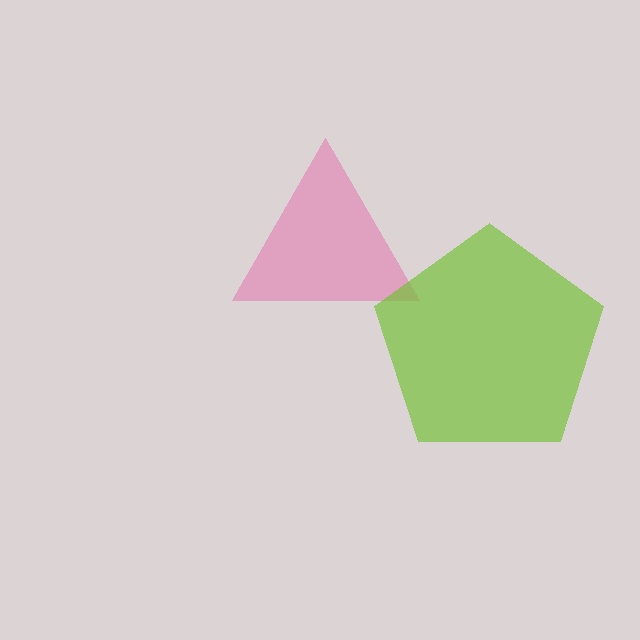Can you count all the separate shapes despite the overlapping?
Yes, there are 2 separate shapes.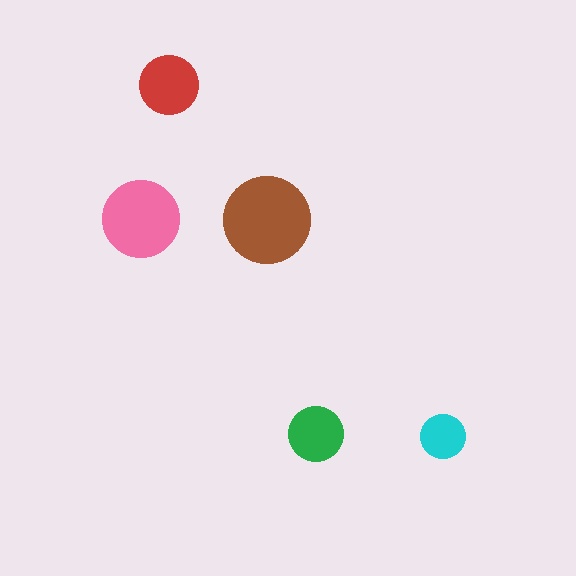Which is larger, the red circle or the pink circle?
The pink one.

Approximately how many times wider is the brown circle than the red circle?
About 1.5 times wider.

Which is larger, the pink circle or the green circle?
The pink one.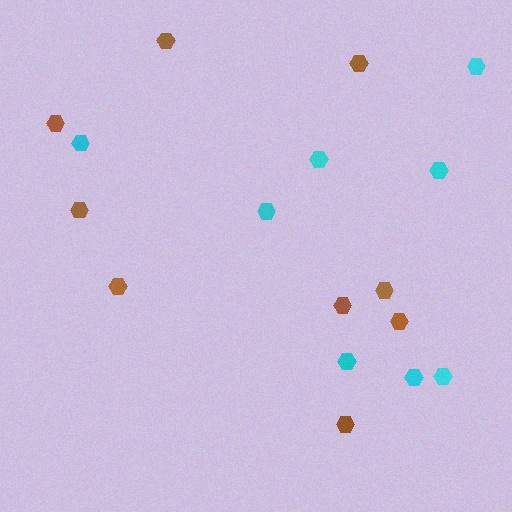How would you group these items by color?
There are 2 groups: one group of cyan hexagons (8) and one group of brown hexagons (9).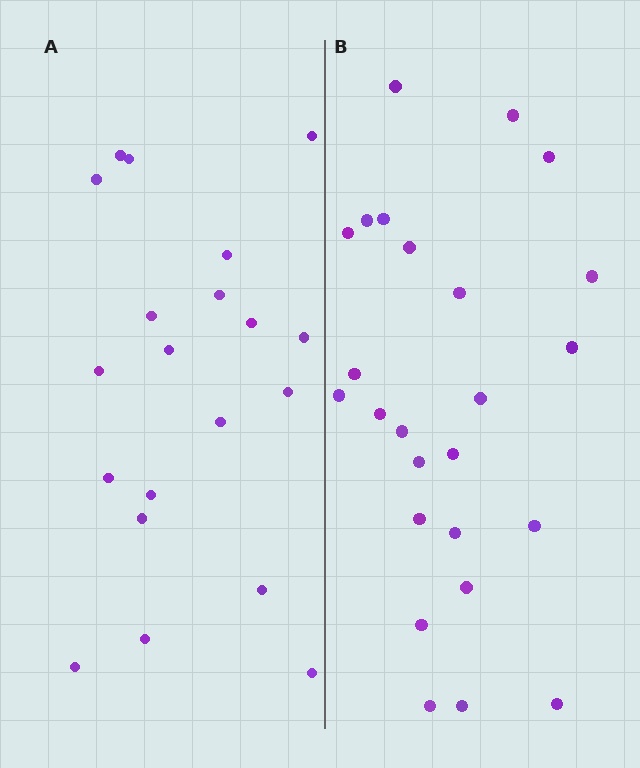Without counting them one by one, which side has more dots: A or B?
Region B (the right region) has more dots.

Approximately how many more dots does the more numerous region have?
Region B has about 5 more dots than region A.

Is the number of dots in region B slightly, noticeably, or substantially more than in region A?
Region B has noticeably more, but not dramatically so. The ratio is roughly 1.2 to 1.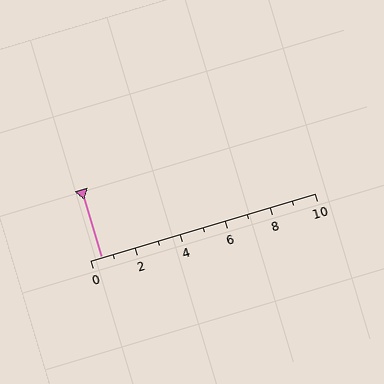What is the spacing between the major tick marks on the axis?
The major ticks are spaced 2 apart.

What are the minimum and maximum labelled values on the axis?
The axis runs from 0 to 10.